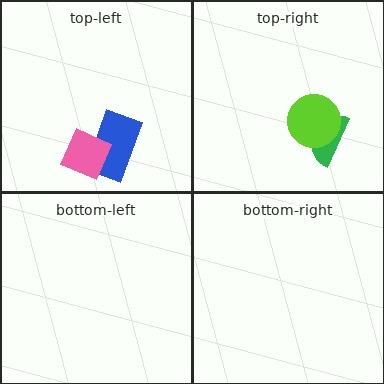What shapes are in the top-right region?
The green semicircle, the lime circle.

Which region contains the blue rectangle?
The top-left region.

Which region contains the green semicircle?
The top-right region.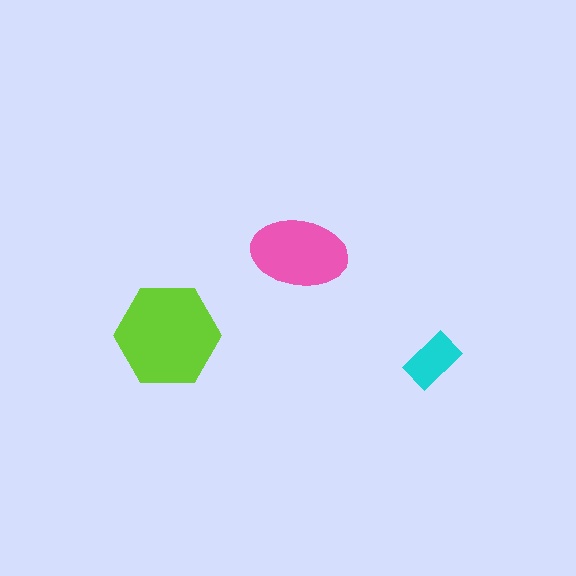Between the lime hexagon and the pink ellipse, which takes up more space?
The lime hexagon.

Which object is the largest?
The lime hexagon.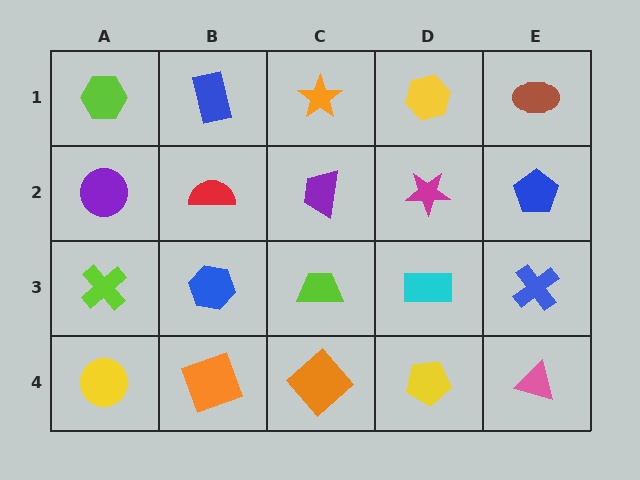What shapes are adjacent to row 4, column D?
A cyan rectangle (row 3, column D), an orange diamond (row 4, column C), a pink triangle (row 4, column E).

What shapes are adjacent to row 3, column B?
A red semicircle (row 2, column B), an orange square (row 4, column B), a lime cross (row 3, column A), a lime trapezoid (row 3, column C).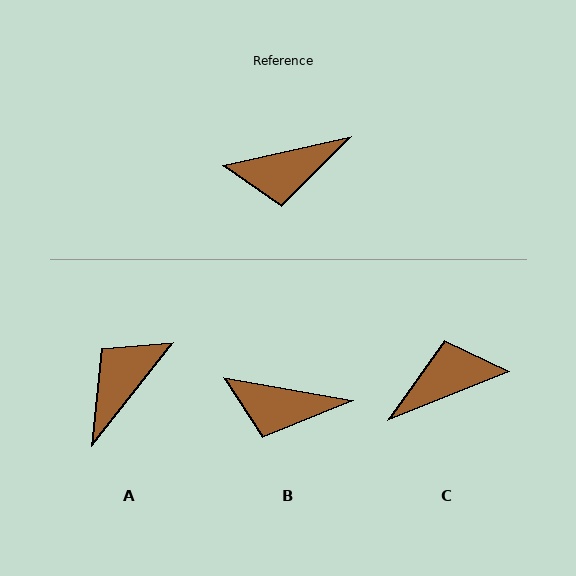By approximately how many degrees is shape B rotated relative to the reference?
Approximately 23 degrees clockwise.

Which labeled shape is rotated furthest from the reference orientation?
C, about 171 degrees away.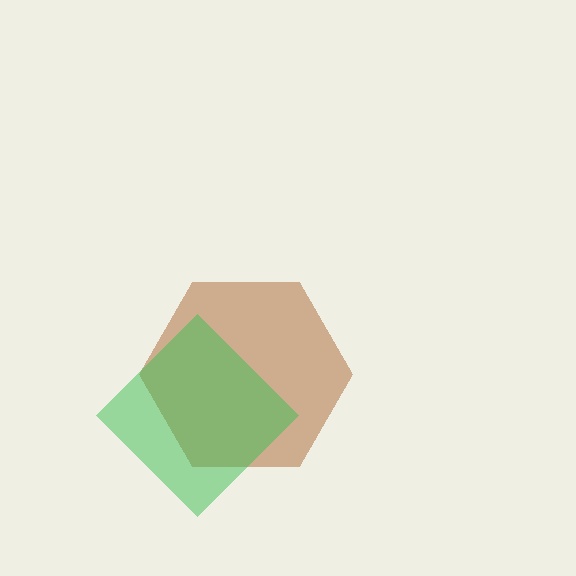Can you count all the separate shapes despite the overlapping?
Yes, there are 2 separate shapes.